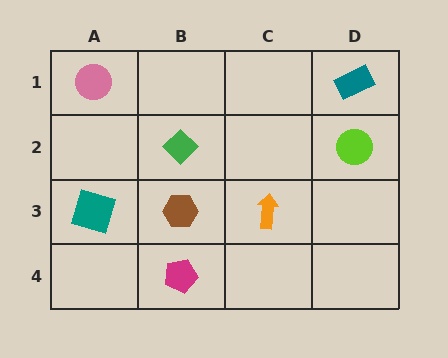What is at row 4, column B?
A magenta pentagon.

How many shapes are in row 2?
2 shapes.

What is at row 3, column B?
A brown hexagon.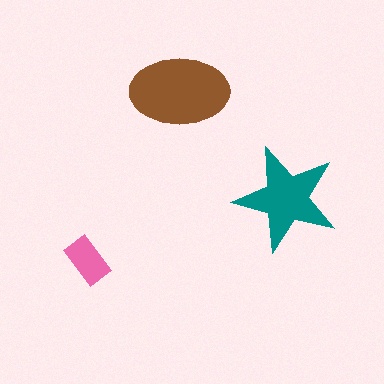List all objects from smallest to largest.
The pink rectangle, the teal star, the brown ellipse.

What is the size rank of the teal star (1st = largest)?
2nd.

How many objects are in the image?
There are 3 objects in the image.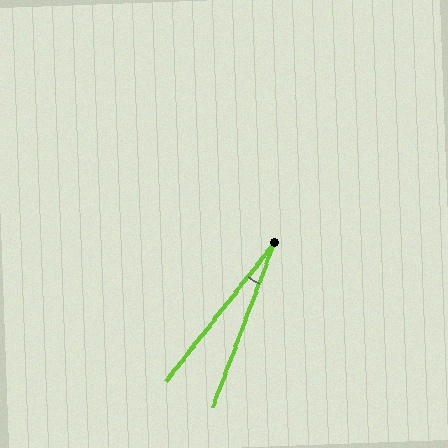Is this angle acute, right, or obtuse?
It is acute.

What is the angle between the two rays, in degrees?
Approximately 17 degrees.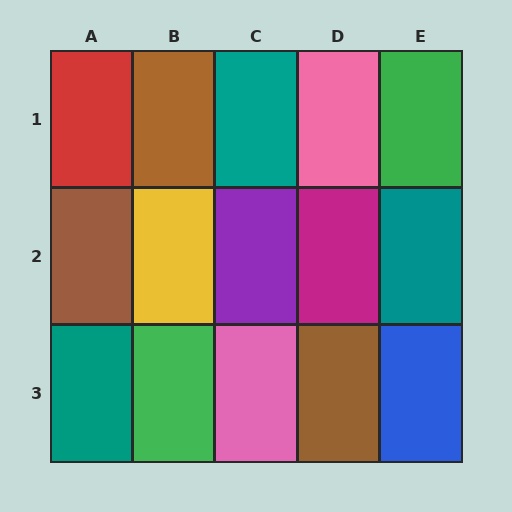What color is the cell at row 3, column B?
Green.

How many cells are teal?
3 cells are teal.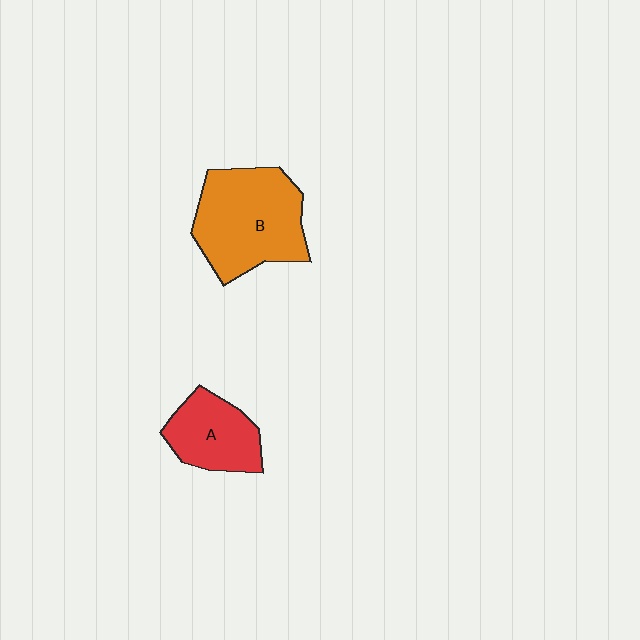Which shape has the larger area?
Shape B (orange).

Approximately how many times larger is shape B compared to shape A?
Approximately 1.7 times.